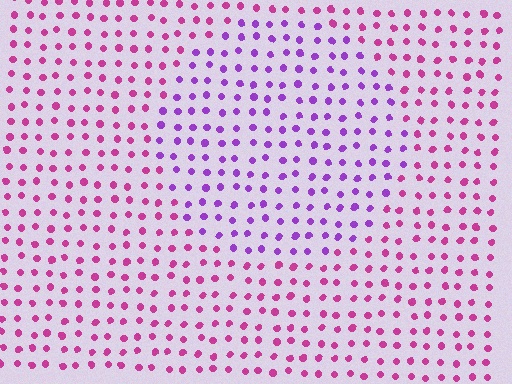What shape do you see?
I see a circle.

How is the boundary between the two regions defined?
The boundary is defined purely by a slight shift in hue (about 40 degrees). Spacing, size, and orientation are identical on both sides.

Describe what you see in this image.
The image is filled with small magenta elements in a uniform arrangement. A circle-shaped region is visible where the elements are tinted to a slightly different hue, forming a subtle color boundary.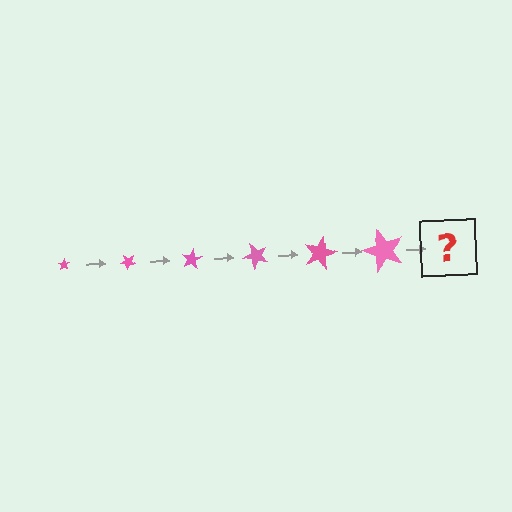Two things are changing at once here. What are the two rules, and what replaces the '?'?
The two rules are that the star grows larger each step and it rotates 40 degrees each step. The '?' should be a star, larger than the previous one and rotated 240 degrees from the start.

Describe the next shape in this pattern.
It should be a star, larger than the previous one and rotated 240 degrees from the start.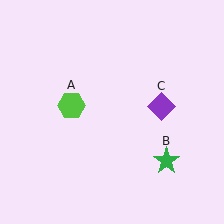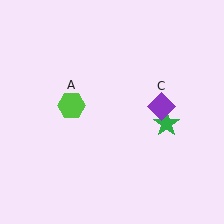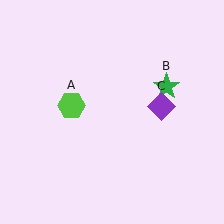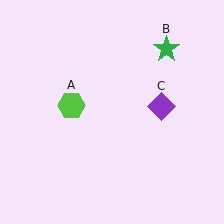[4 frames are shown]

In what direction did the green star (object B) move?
The green star (object B) moved up.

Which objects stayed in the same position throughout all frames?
Lime hexagon (object A) and purple diamond (object C) remained stationary.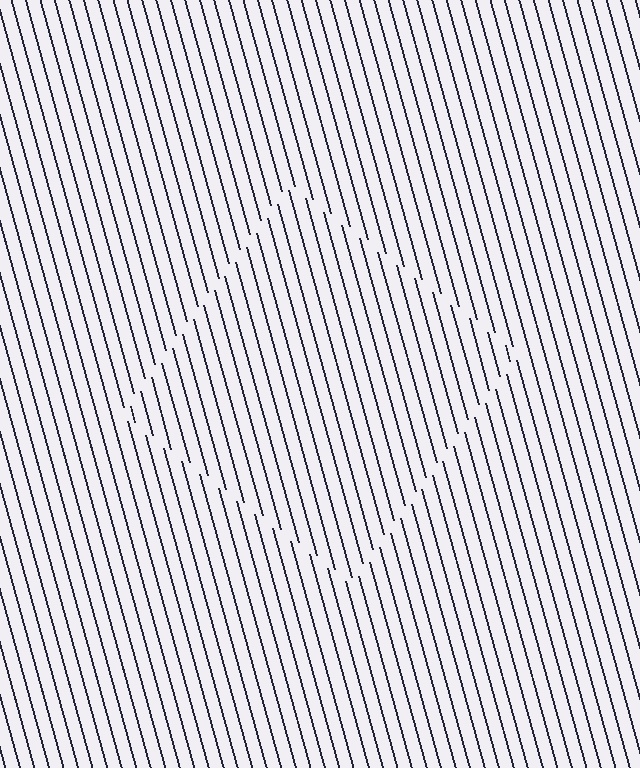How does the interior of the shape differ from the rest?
The interior of the shape contains the same grating, shifted by half a period — the contour is defined by the phase discontinuity where line-ends from the inner and outer gratings abut.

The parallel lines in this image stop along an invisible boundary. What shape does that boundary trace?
An illusory square. The interior of the shape contains the same grating, shifted by half a period — the contour is defined by the phase discontinuity where line-ends from the inner and outer gratings abut.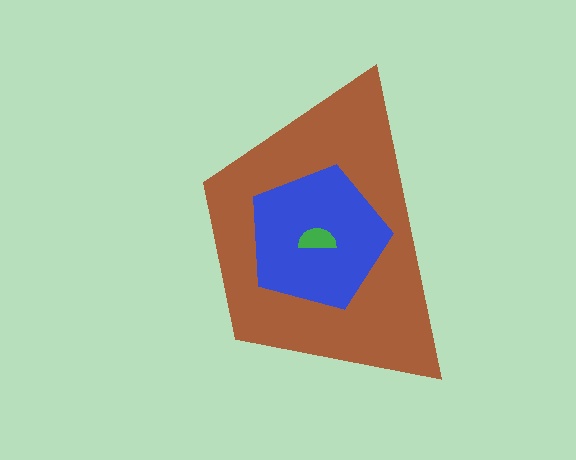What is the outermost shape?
The brown trapezoid.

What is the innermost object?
The green semicircle.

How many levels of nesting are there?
3.